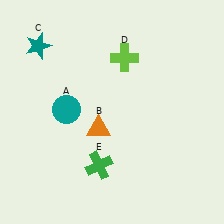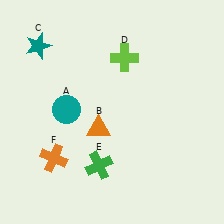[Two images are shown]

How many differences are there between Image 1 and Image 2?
There is 1 difference between the two images.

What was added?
An orange cross (F) was added in Image 2.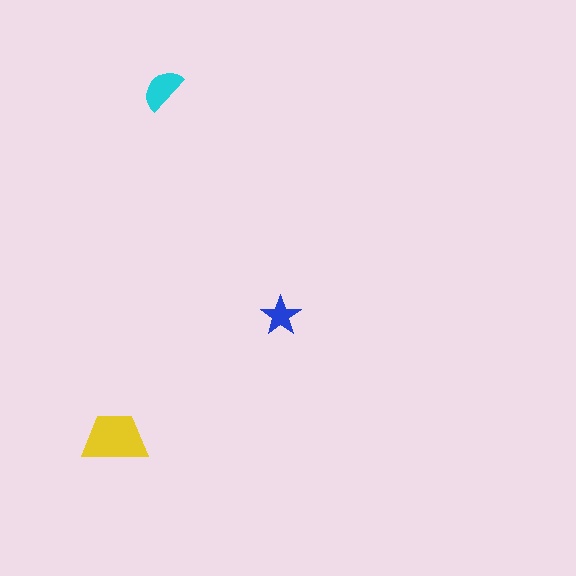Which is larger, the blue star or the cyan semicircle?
The cyan semicircle.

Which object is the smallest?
The blue star.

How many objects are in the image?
There are 3 objects in the image.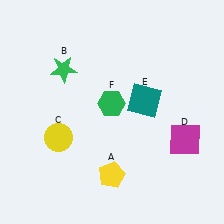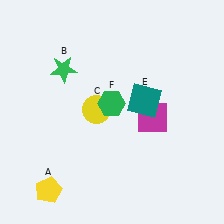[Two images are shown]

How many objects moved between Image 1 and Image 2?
3 objects moved between the two images.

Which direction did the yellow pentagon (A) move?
The yellow pentagon (A) moved left.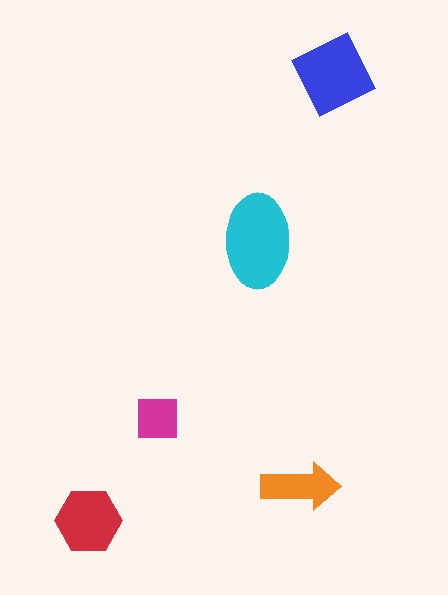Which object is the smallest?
The magenta square.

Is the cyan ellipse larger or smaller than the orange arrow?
Larger.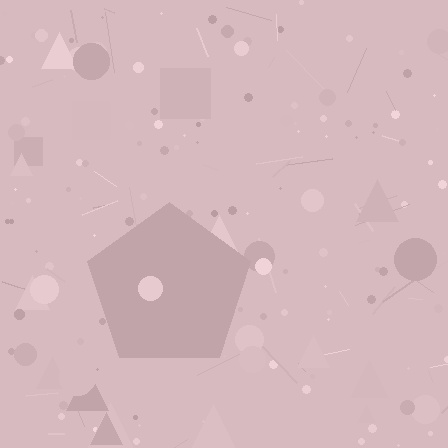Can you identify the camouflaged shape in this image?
The camouflaged shape is a pentagon.